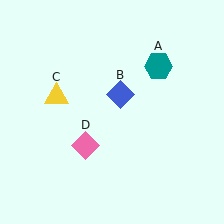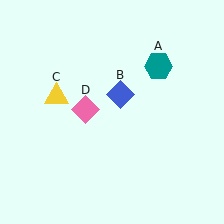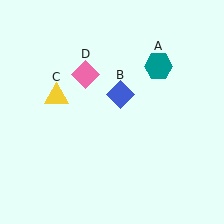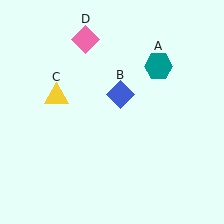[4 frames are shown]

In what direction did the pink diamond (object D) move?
The pink diamond (object D) moved up.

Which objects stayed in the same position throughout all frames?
Teal hexagon (object A) and blue diamond (object B) and yellow triangle (object C) remained stationary.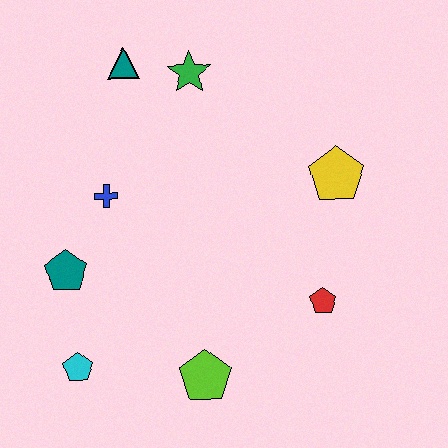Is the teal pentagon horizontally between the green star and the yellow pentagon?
No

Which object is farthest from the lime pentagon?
The teal triangle is farthest from the lime pentagon.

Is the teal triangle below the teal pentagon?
No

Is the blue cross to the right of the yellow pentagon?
No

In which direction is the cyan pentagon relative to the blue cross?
The cyan pentagon is below the blue cross.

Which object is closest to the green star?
The teal triangle is closest to the green star.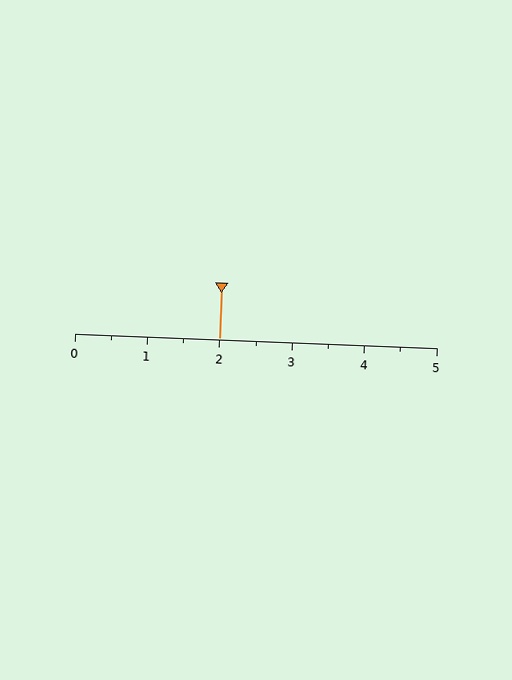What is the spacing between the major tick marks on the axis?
The major ticks are spaced 1 apart.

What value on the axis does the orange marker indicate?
The marker indicates approximately 2.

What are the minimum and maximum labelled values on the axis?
The axis runs from 0 to 5.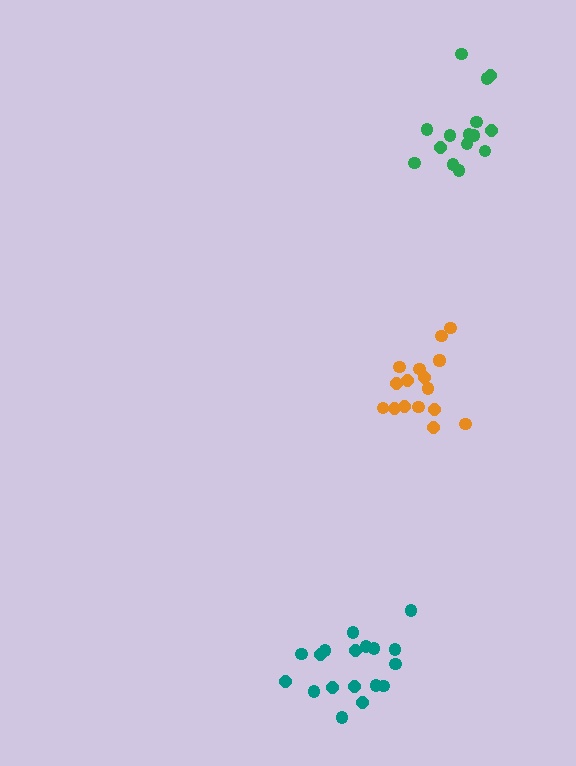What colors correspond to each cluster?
The clusters are colored: teal, orange, green.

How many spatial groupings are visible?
There are 3 spatial groupings.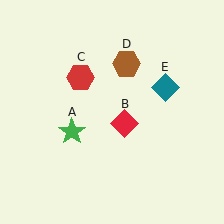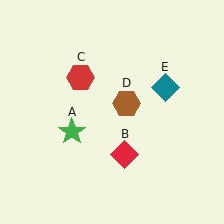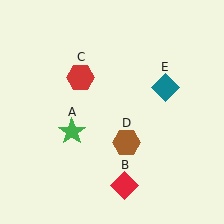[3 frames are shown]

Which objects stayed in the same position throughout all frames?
Green star (object A) and red hexagon (object C) and teal diamond (object E) remained stationary.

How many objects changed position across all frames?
2 objects changed position: red diamond (object B), brown hexagon (object D).